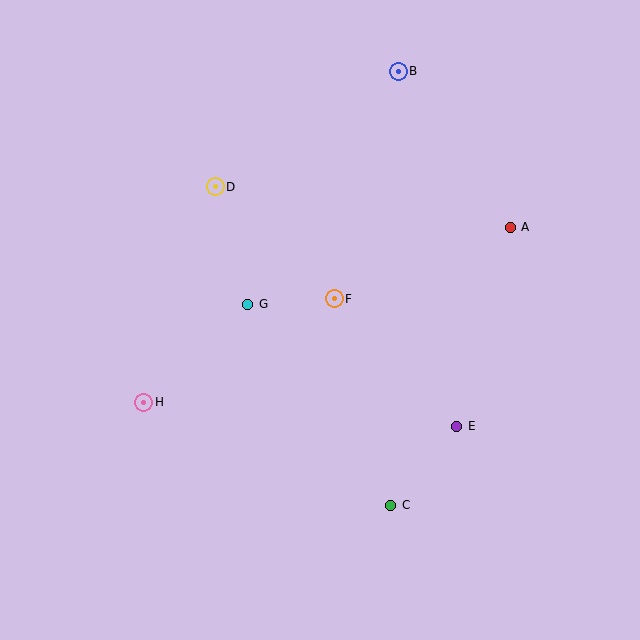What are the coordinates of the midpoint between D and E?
The midpoint between D and E is at (336, 307).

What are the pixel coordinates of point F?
Point F is at (334, 299).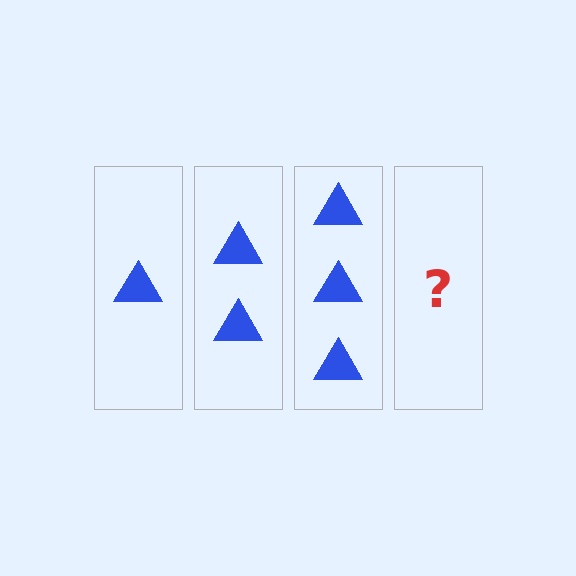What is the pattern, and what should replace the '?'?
The pattern is that each step adds one more triangle. The '?' should be 4 triangles.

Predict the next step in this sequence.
The next step is 4 triangles.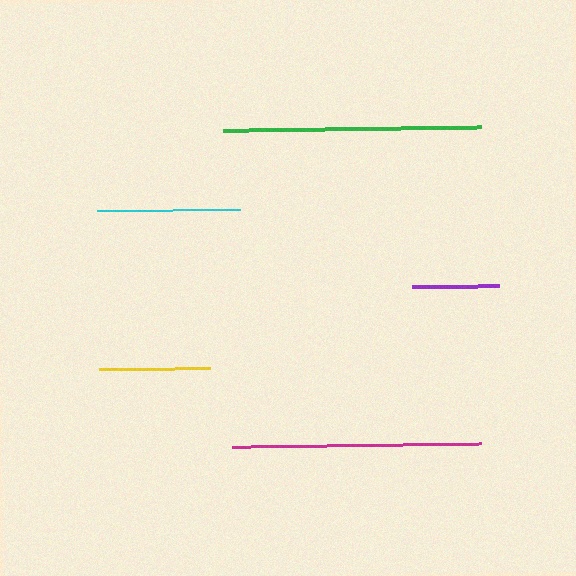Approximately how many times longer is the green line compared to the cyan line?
The green line is approximately 1.8 times the length of the cyan line.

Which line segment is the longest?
The green line is the longest at approximately 258 pixels.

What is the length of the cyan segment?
The cyan segment is approximately 144 pixels long.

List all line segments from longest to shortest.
From longest to shortest: green, magenta, cyan, yellow, purple.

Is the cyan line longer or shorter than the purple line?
The cyan line is longer than the purple line.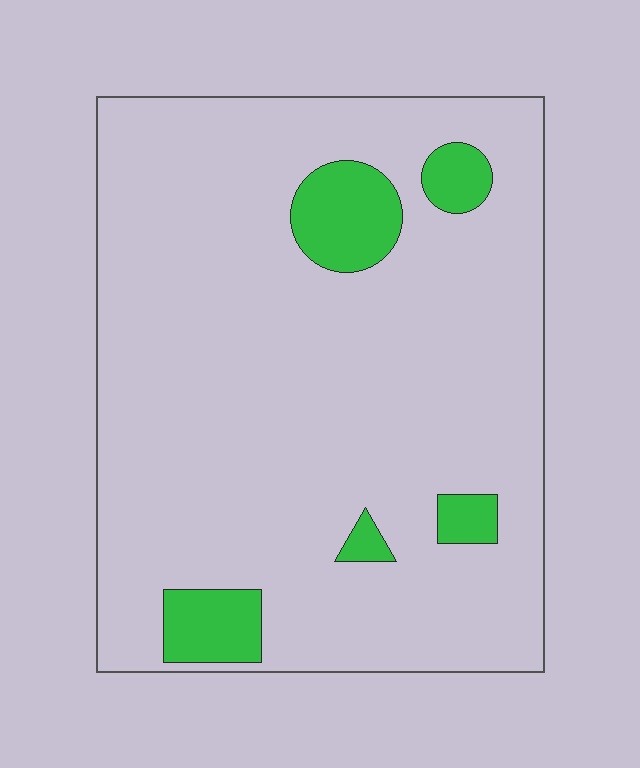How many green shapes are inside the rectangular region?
5.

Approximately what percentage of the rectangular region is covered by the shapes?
Approximately 10%.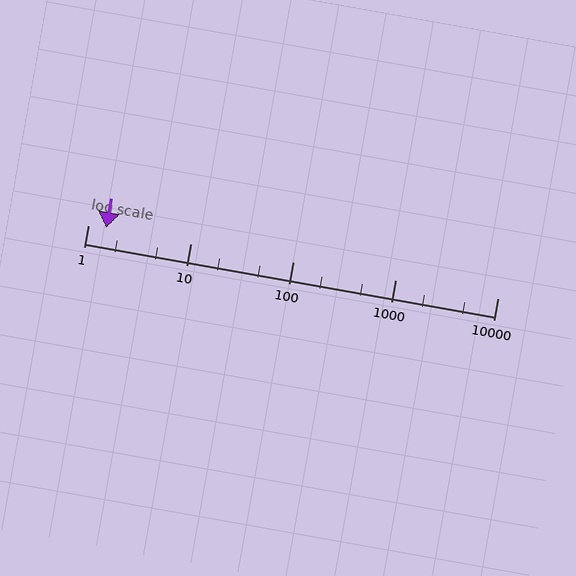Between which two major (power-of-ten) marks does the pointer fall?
The pointer is between 1 and 10.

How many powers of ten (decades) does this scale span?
The scale spans 4 decades, from 1 to 10000.